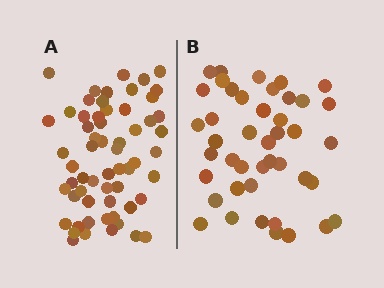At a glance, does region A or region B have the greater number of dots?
Region A (the left region) has more dots.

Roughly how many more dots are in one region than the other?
Region A has approximately 15 more dots than region B.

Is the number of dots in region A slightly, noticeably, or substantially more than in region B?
Region A has noticeably more, but not dramatically so. The ratio is roughly 1.4 to 1.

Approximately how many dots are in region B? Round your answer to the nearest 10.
About 40 dots. (The exact count is 43, which rounds to 40.)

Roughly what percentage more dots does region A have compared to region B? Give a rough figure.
About 40% more.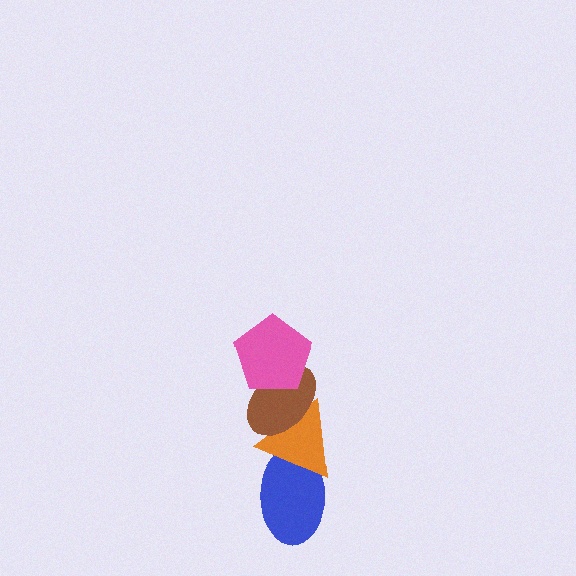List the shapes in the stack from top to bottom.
From top to bottom: the pink pentagon, the brown ellipse, the orange triangle, the blue ellipse.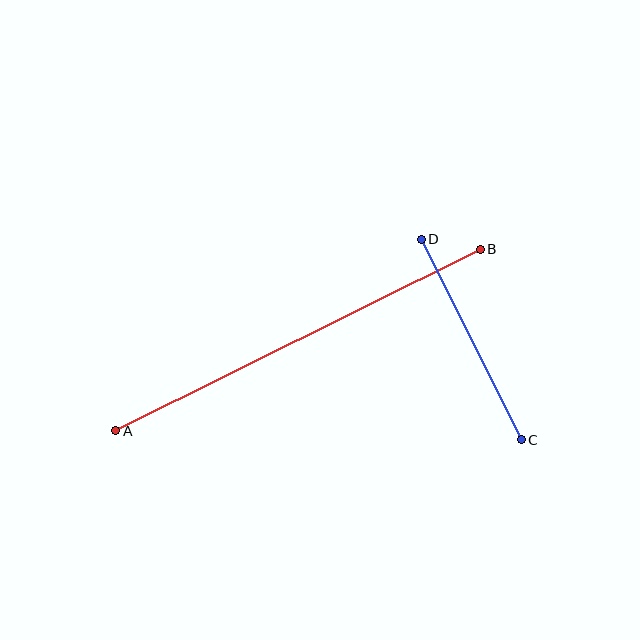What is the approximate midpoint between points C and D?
The midpoint is at approximately (471, 339) pixels.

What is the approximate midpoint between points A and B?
The midpoint is at approximately (298, 340) pixels.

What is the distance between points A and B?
The distance is approximately 407 pixels.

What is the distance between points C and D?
The distance is approximately 224 pixels.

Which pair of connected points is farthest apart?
Points A and B are farthest apart.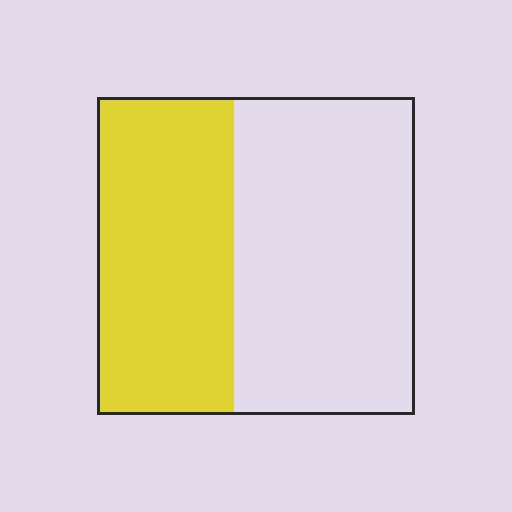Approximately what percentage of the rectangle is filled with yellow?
Approximately 45%.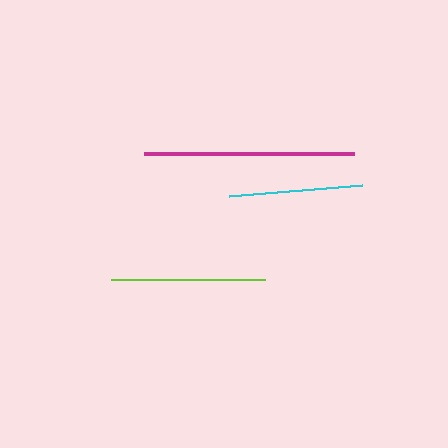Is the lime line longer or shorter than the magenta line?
The magenta line is longer than the lime line.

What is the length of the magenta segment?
The magenta segment is approximately 210 pixels long.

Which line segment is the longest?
The magenta line is the longest at approximately 210 pixels.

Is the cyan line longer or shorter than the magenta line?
The magenta line is longer than the cyan line.